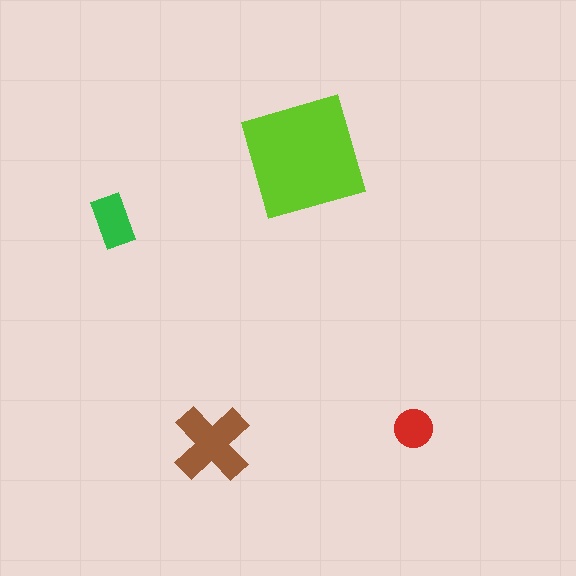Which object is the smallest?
The red circle.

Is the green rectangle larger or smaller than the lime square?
Smaller.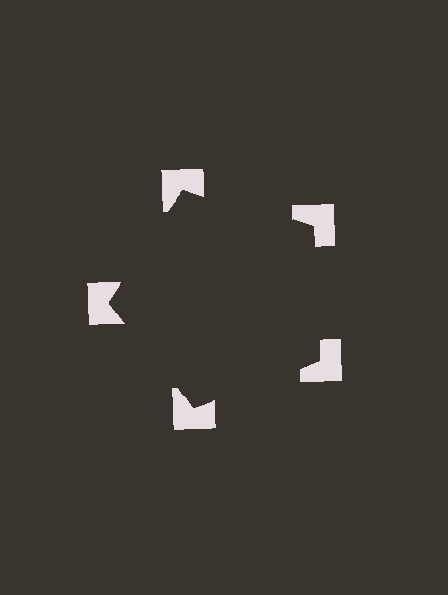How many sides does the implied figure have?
5 sides.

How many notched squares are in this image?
There are 5 — one at each vertex of the illusory pentagon.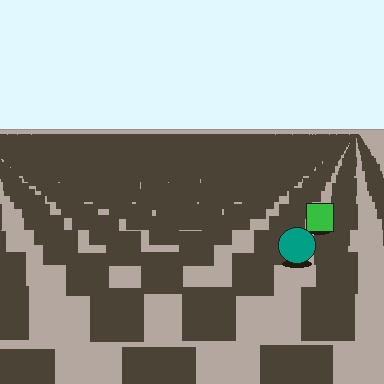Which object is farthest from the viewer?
The green square is farthest from the viewer. It appears smaller and the ground texture around it is denser.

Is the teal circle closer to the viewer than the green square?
Yes. The teal circle is closer — you can tell from the texture gradient: the ground texture is coarser near it.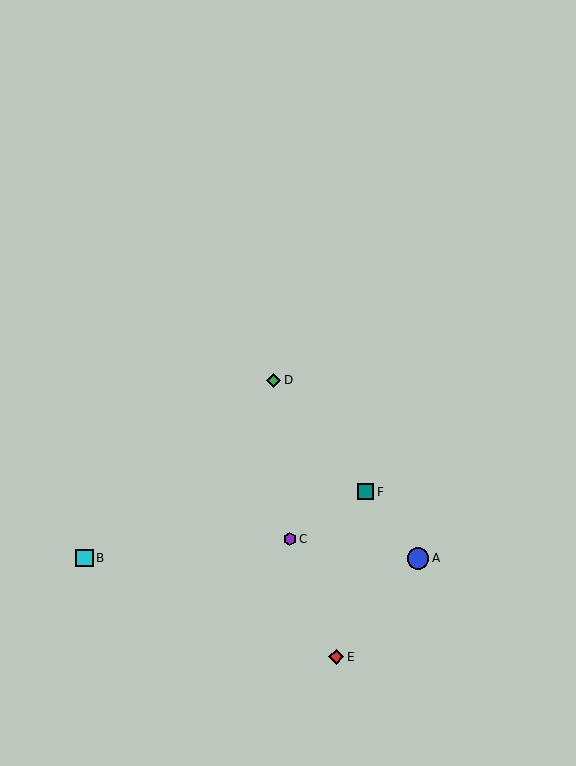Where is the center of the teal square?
The center of the teal square is at (366, 492).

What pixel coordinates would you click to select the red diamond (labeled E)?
Click at (336, 657) to select the red diamond E.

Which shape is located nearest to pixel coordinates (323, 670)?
The red diamond (labeled E) at (336, 657) is nearest to that location.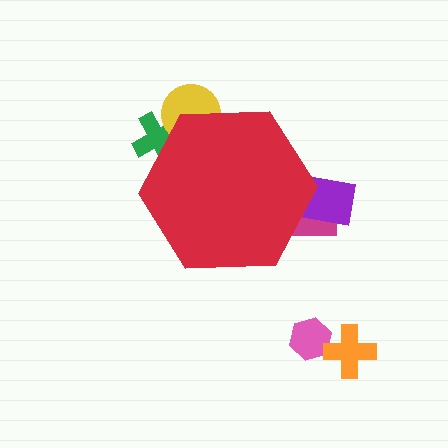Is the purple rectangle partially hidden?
Yes, the purple rectangle is partially hidden behind the red hexagon.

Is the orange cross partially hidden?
No, the orange cross is fully visible.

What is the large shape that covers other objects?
A red hexagon.